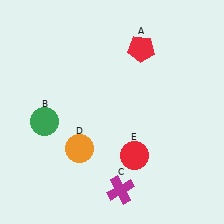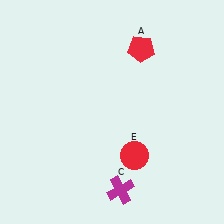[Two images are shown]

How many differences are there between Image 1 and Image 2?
There are 2 differences between the two images.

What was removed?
The orange circle (D), the green circle (B) were removed in Image 2.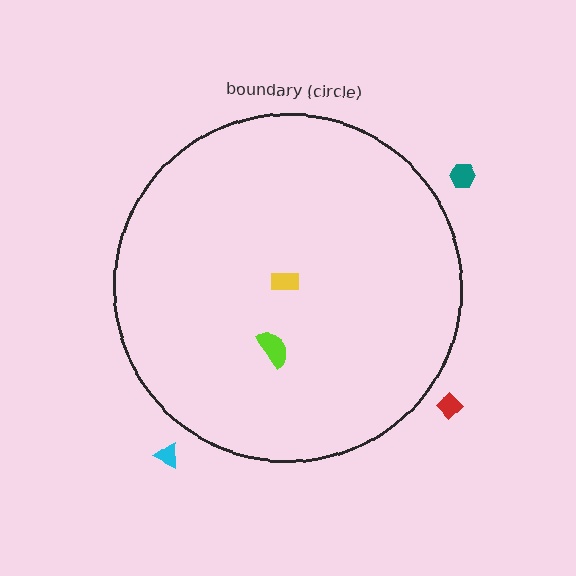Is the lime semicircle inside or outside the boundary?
Inside.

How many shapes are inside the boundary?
2 inside, 3 outside.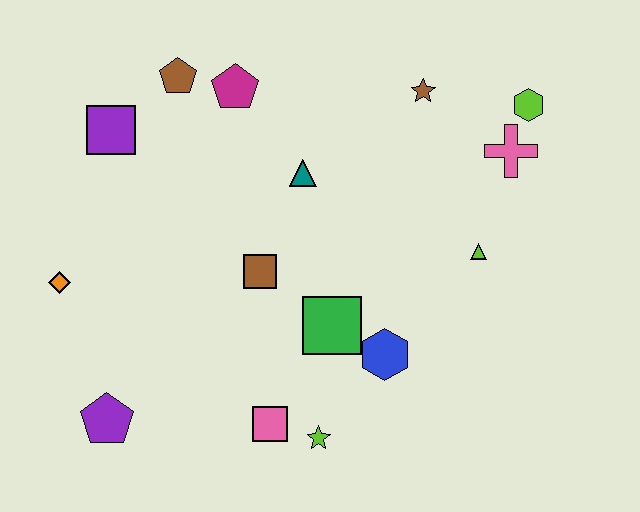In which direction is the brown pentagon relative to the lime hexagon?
The brown pentagon is to the left of the lime hexagon.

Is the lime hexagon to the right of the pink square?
Yes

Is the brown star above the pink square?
Yes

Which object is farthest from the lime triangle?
The orange diamond is farthest from the lime triangle.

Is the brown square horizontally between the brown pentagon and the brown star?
Yes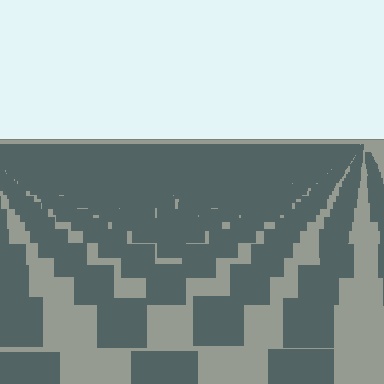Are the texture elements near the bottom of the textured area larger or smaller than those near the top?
Larger. Near the bottom, elements are closer to the viewer and appear at a bigger on-screen size.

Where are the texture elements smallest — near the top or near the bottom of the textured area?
Near the top.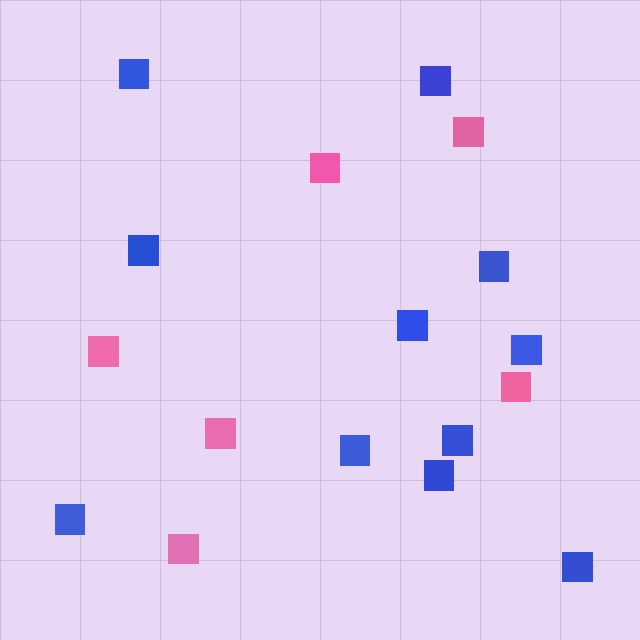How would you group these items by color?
There are 2 groups: one group of blue squares (11) and one group of pink squares (6).